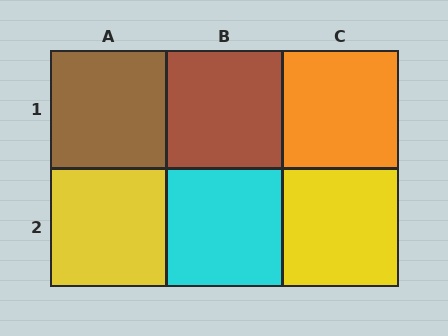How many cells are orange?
1 cell is orange.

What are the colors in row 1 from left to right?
Brown, brown, orange.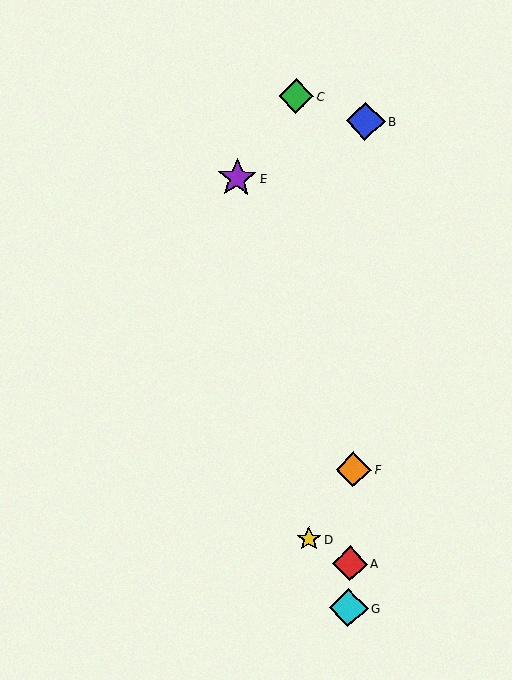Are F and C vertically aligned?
No, F is at x≈354 and C is at x≈296.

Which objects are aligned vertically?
Objects A, B, F, G are aligned vertically.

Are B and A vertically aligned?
Yes, both are at x≈366.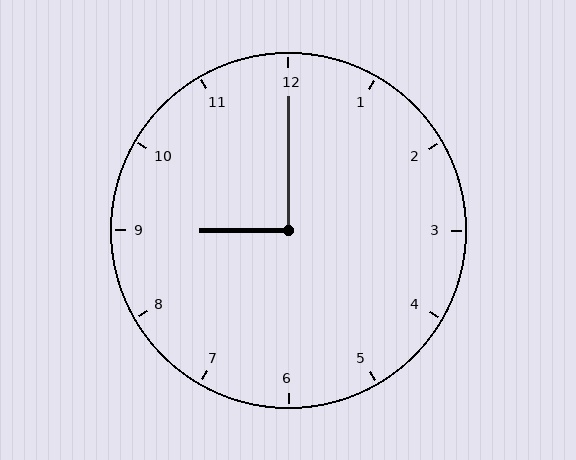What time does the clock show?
9:00.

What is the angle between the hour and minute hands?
Approximately 90 degrees.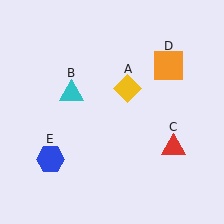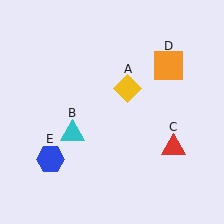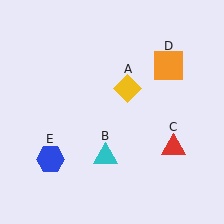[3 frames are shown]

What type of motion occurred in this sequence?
The cyan triangle (object B) rotated counterclockwise around the center of the scene.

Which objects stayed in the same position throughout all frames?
Yellow diamond (object A) and red triangle (object C) and orange square (object D) and blue hexagon (object E) remained stationary.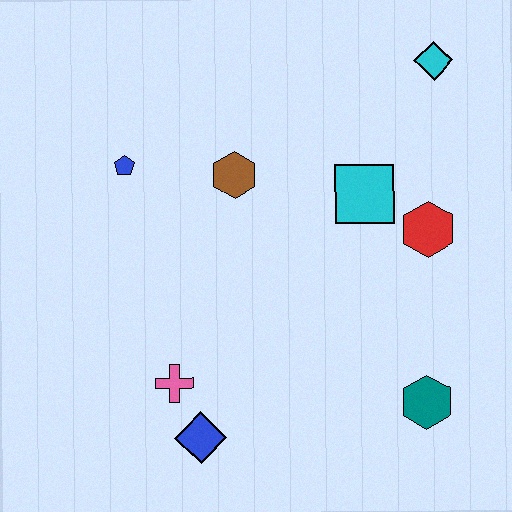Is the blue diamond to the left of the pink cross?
No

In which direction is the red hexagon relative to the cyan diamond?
The red hexagon is below the cyan diamond.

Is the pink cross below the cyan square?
Yes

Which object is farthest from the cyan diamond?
The blue diamond is farthest from the cyan diamond.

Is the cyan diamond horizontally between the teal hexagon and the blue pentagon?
No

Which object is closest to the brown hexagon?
The blue pentagon is closest to the brown hexagon.